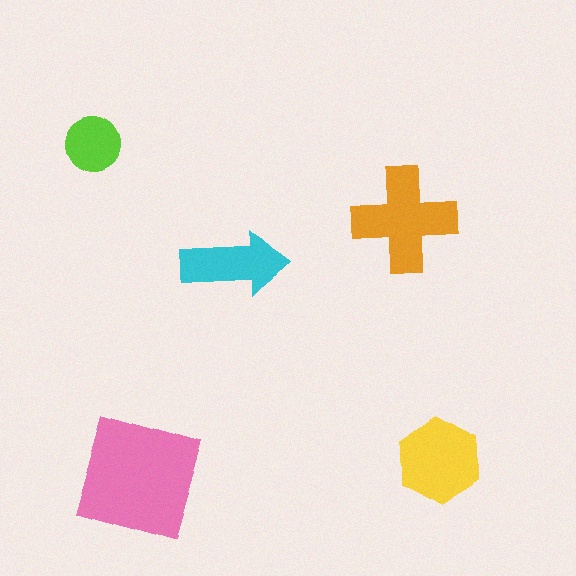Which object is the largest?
The pink square.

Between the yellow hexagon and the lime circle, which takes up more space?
The yellow hexagon.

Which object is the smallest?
The lime circle.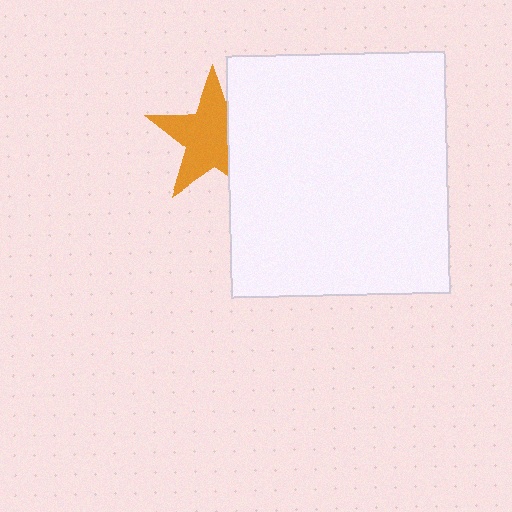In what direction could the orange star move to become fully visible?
The orange star could move left. That would shift it out from behind the white rectangle entirely.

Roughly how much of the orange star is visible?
Most of it is visible (roughly 68%).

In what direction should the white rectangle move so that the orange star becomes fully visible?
The white rectangle should move right. That is the shortest direction to clear the overlap and leave the orange star fully visible.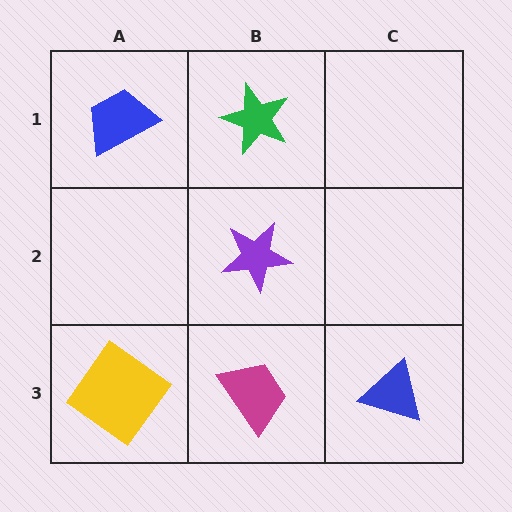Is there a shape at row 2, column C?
No, that cell is empty.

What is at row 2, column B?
A purple star.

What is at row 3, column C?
A blue triangle.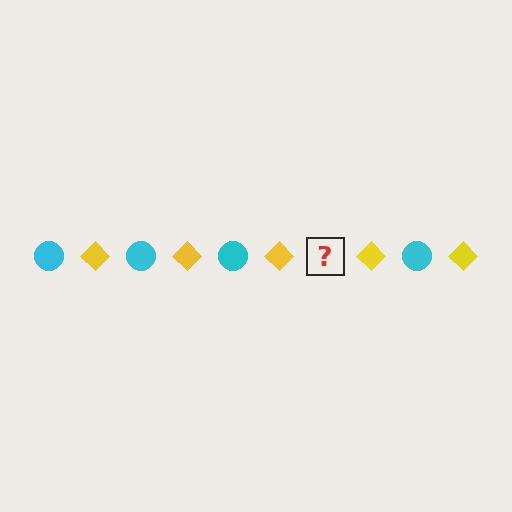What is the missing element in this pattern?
The missing element is a cyan circle.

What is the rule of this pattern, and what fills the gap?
The rule is that the pattern alternates between cyan circle and yellow diamond. The gap should be filled with a cyan circle.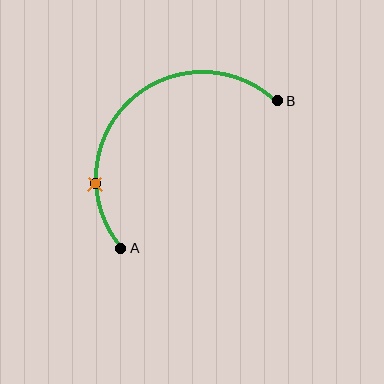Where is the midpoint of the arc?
The arc midpoint is the point on the curve farthest from the straight line joining A and B. It sits above and to the left of that line.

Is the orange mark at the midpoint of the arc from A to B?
No. The orange mark lies on the arc but is closer to endpoint A. The arc midpoint would be at the point on the curve equidistant along the arc from both A and B.